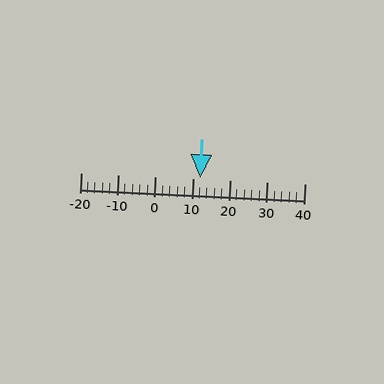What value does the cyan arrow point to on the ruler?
The cyan arrow points to approximately 12.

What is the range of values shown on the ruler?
The ruler shows values from -20 to 40.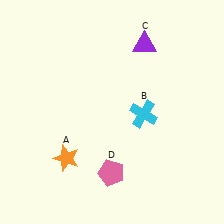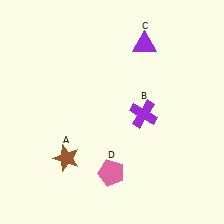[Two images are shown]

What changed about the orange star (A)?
In Image 1, A is orange. In Image 2, it changed to brown.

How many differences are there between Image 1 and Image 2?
There are 2 differences between the two images.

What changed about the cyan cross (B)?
In Image 1, B is cyan. In Image 2, it changed to purple.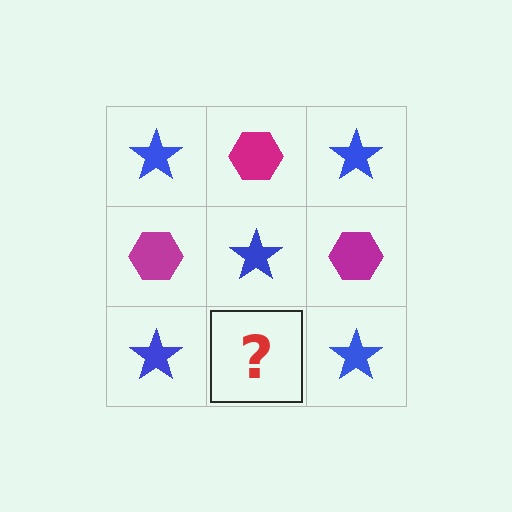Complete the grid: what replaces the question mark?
The question mark should be replaced with a magenta hexagon.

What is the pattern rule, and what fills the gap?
The rule is that it alternates blue star and magenta hexagon in a checkerboard pattern. The gap should be filled with a magenta hexagon.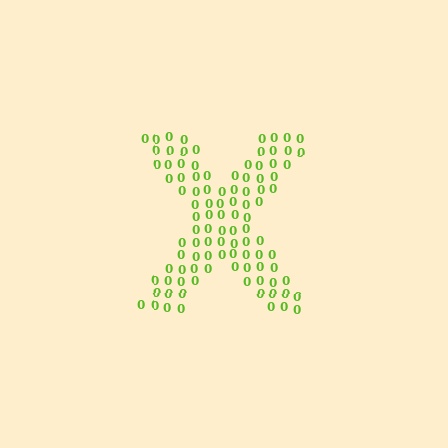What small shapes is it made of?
It is made of small digit 0's.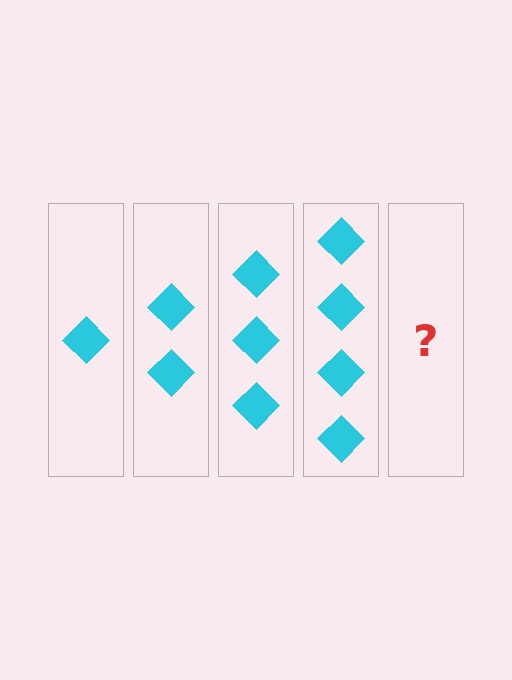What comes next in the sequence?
The next element should be 5 diamonds.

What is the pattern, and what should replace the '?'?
The pattern is that each step adds one more diamond. The '?' should be 5 diamonds.